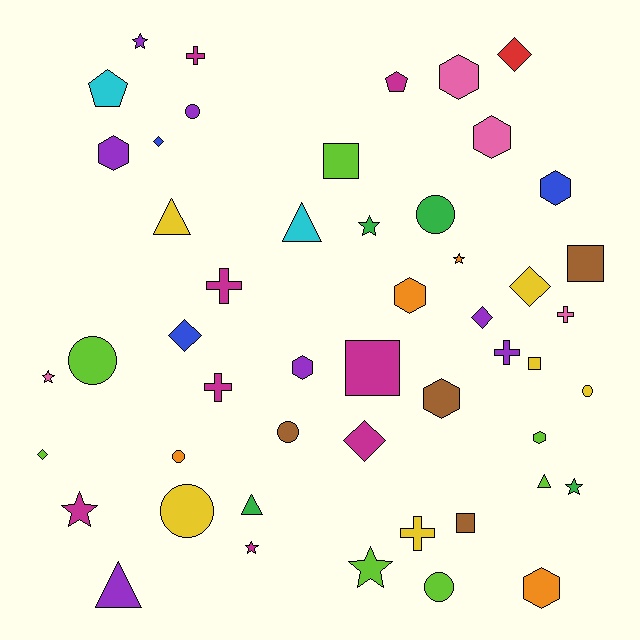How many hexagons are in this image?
There are 9 hexagons.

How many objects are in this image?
There are 50 objects.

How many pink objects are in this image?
There are 4 pink objects.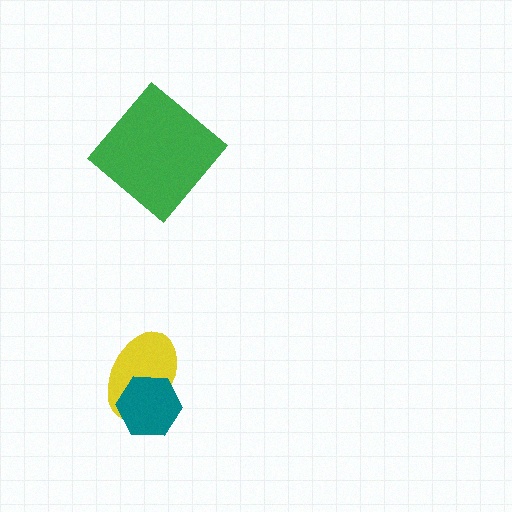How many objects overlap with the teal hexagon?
1 object overlaps with the teal hexagon.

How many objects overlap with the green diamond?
0 objects overlap with the green diamond.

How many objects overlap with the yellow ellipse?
1 object overlaps with the yellow ellipse.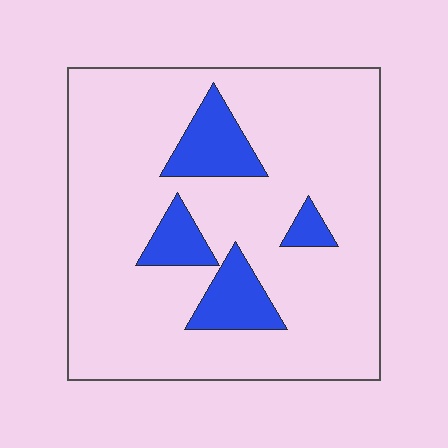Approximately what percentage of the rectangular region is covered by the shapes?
Approximately 15%.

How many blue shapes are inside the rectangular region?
4.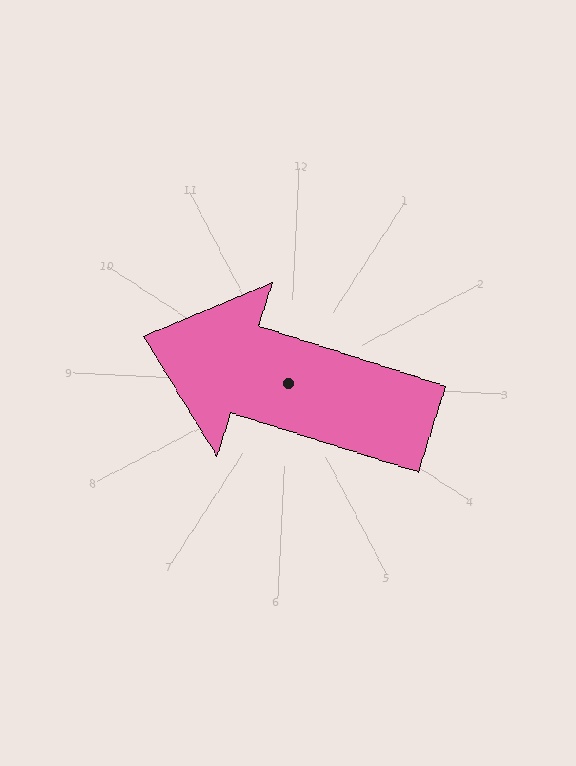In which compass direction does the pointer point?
West.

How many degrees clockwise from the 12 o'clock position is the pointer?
Approximately 285 degrees.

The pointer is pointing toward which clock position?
Roughly 9 o'clock.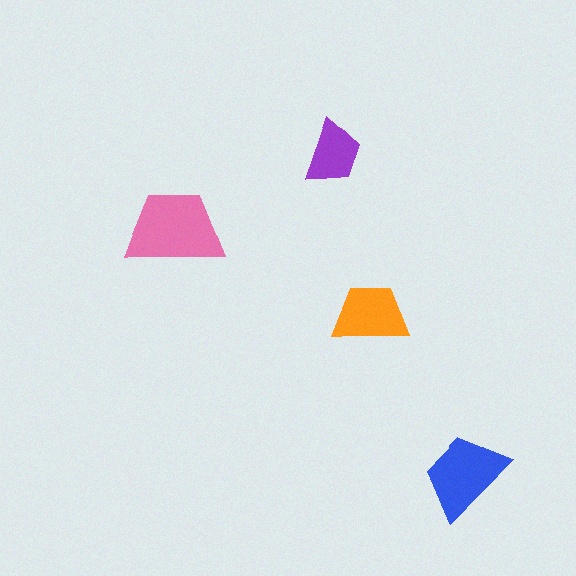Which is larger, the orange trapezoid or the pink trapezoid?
The pink one.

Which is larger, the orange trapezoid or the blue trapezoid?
The blue one.